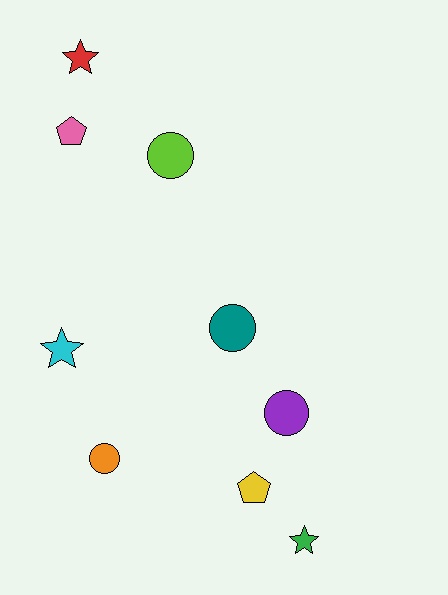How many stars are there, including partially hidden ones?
There are 3 stars.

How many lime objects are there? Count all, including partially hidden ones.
There is 1 lime object.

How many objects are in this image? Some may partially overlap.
There are 9 objects.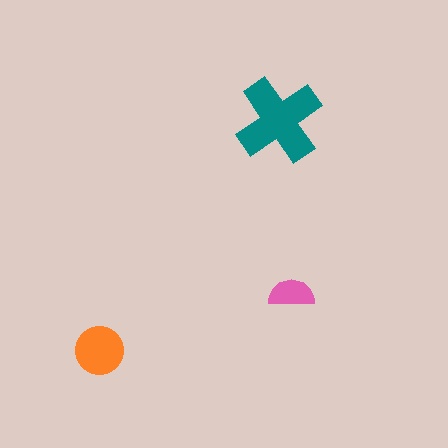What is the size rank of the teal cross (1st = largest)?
1st.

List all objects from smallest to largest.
The pink semicircle, the orange circle, the teal cross.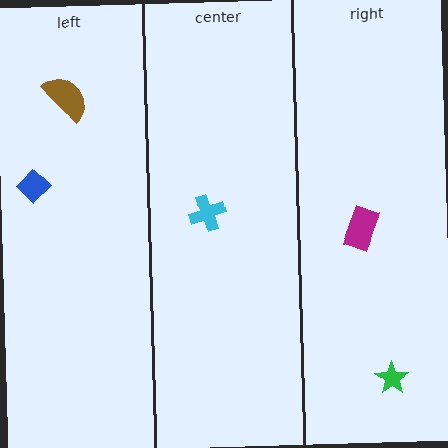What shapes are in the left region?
The brown semicircle, the blue diamond.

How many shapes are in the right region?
2.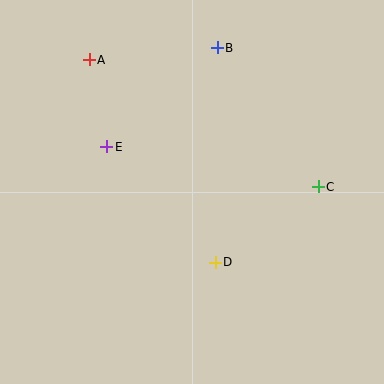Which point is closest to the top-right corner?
Point B is closest to the top-right corner.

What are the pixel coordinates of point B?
Point B is at (217, 48).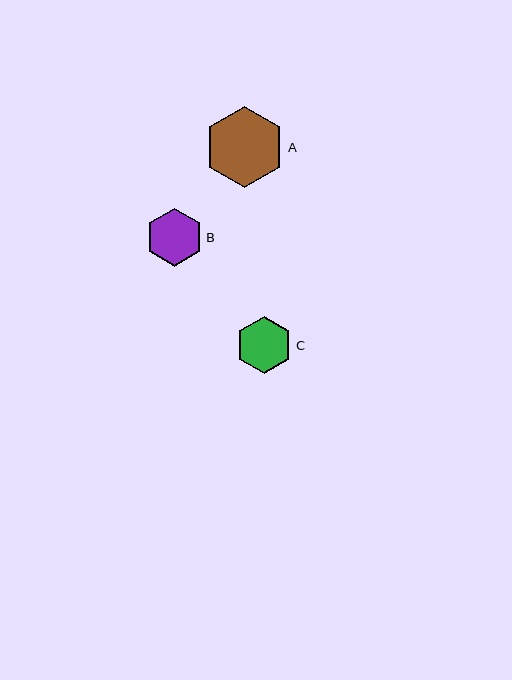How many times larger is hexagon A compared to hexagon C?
Hexagon A is approximately 1.4 times the size of hexagon C.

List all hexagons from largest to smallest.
From largest to smallest: A, B, C.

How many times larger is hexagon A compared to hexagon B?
Hexagon A is approximately 1.4 times the size of hexagon B.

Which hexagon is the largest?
Hexagon A is the largest with a size of approximately 81 pixels.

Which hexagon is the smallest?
Hexagon C is the smallest with a size of approximately 57 pixels.